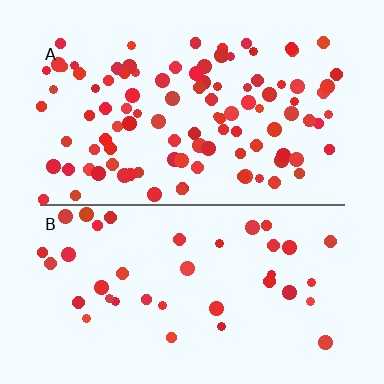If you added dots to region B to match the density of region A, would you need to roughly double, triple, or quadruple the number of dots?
Approximately triple.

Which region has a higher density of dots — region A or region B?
A (the top).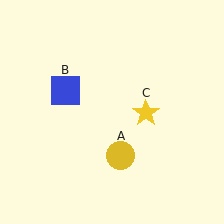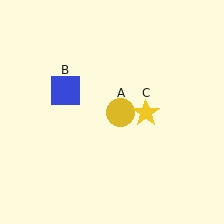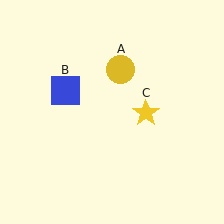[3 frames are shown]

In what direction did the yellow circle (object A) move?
The yellow circle (object A) moved up.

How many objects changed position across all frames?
1 object changed position: yellow circle (object A).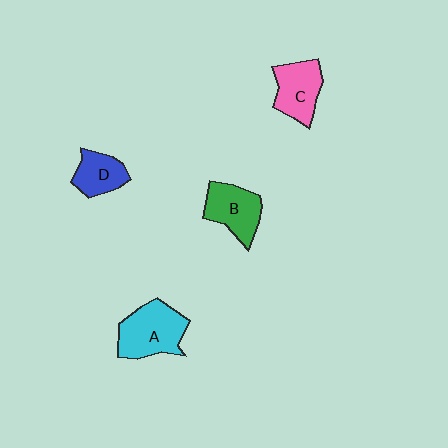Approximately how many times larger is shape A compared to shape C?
Approximately 1.3 times.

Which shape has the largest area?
Shape A (cyan).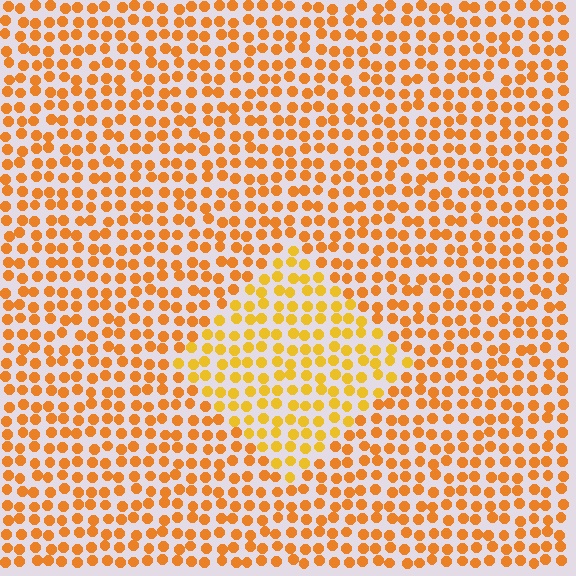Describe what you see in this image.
The image is filled with small orange elements in a uniform arrangement. A diamond-shaped region is visible where the elements are tinted to a slightly different hue, forming a subtle color boundary.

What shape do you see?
I see a diamond.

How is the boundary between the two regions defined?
The boundary is defined purely by a slight shift in hue (about 19 degrees). Spacing, size, and orientation are identical on both sides.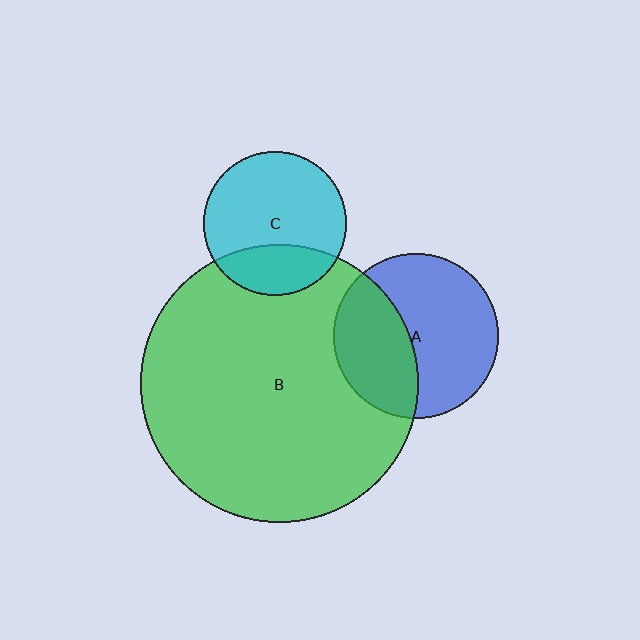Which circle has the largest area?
Circle B (green).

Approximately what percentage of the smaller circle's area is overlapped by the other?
Approximately 25%.